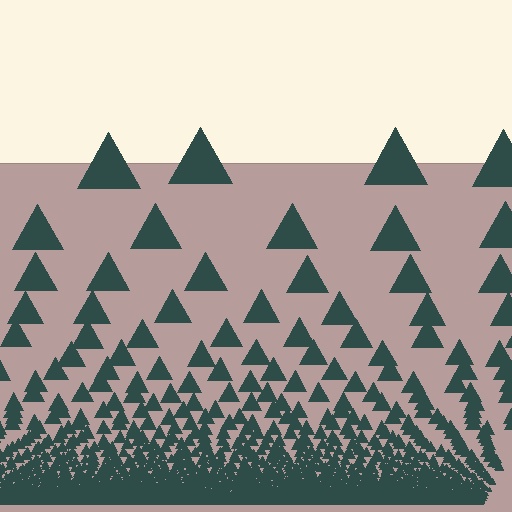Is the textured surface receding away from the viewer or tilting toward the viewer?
The surface appears to tilt toward the viewer. Texture elements get larger and sparser toward the top.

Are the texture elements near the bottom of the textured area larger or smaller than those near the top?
Smaller. The gradient is inverted — elements near the bottom are smaller and denser.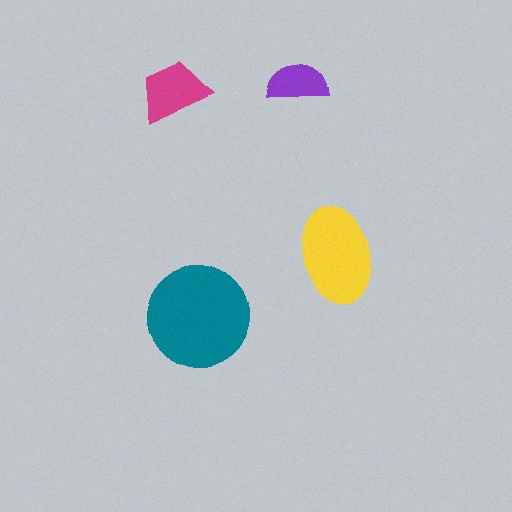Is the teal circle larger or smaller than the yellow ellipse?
Larger.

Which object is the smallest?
The purple semicircle.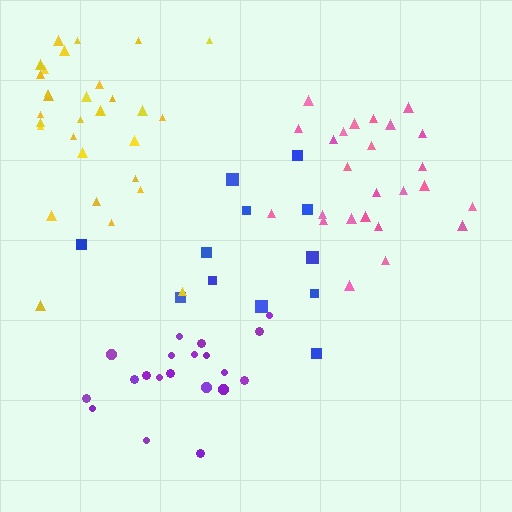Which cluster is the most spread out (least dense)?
Blue.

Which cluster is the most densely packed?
Purple.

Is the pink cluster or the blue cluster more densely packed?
Pink.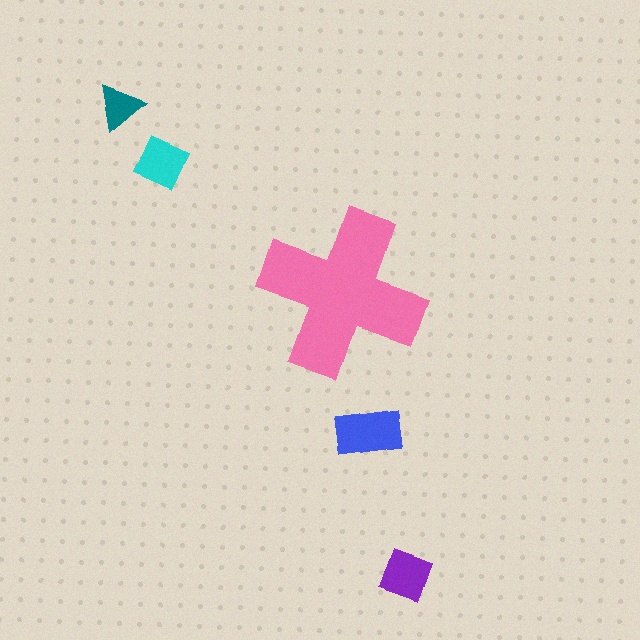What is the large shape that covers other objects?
A pink cross.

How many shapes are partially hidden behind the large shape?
0 shapes are partially hidden.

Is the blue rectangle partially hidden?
No, the blue rectangle is fully visible.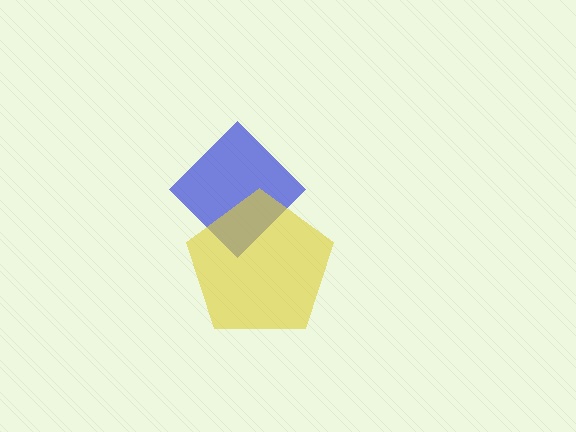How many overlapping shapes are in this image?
There are 2 overlapping shapes in the image.